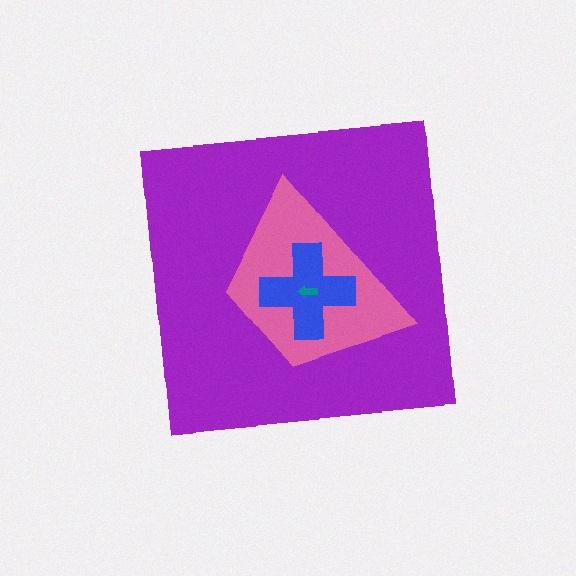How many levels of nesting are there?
4.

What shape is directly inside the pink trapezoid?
The blue cross.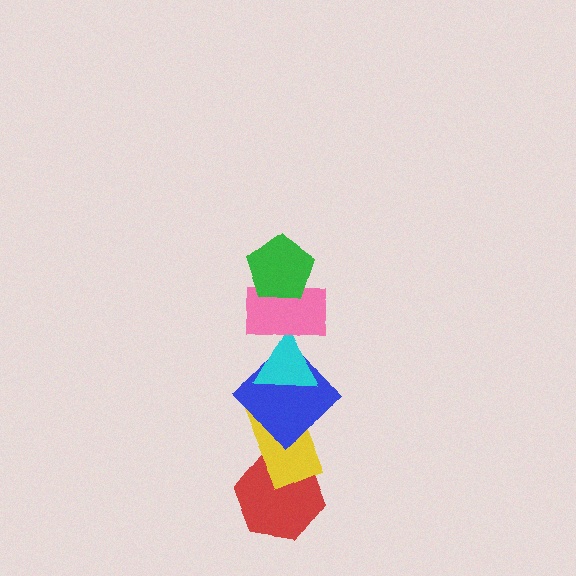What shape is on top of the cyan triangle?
The pink rectangle is on top of the cyan triangle.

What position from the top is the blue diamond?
The blue diamond is 4th from the top.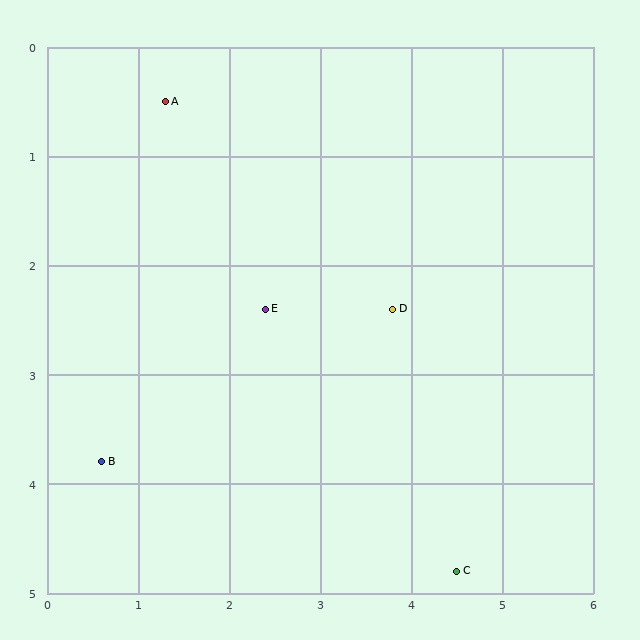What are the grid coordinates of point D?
Point D is at approximately (3.8, 2.4).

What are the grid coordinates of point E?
Point E is at approximately (2.4, 2.4).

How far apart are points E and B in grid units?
Points E and B are about 2.3 grid units apart.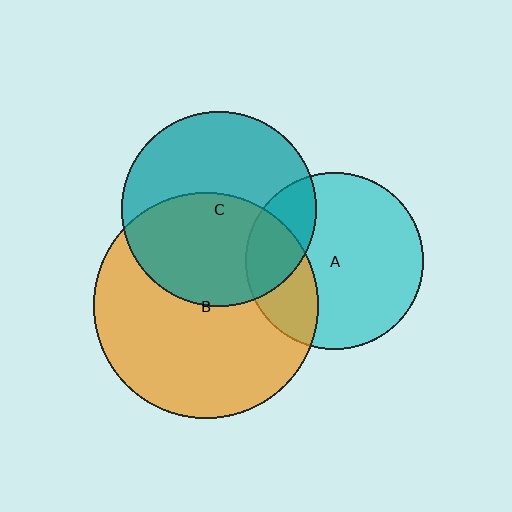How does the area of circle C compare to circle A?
Approximately 1.2 times.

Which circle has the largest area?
Circle B (orange).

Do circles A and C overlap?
Yes.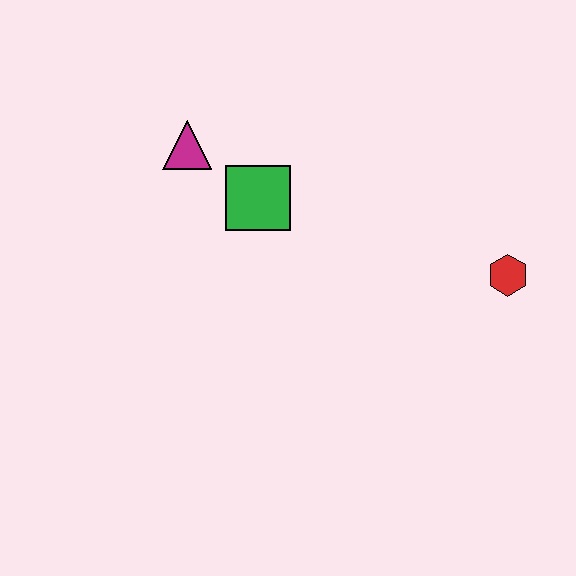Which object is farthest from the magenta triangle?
The red hexagon is farthest from the magenta triangle.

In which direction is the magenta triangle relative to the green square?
The magenta triangle is to the left of the green square.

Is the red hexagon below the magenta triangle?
Yes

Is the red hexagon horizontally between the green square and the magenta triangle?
No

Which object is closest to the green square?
The magenta triangle is closest to the green square.